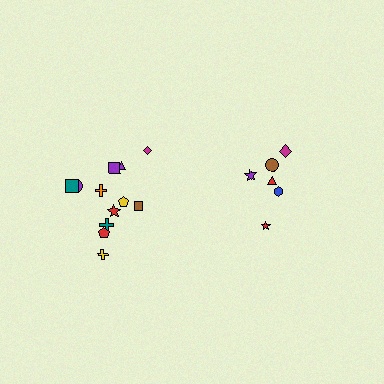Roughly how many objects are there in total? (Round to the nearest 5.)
Roughly 20 objects in total.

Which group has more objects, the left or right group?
The left group.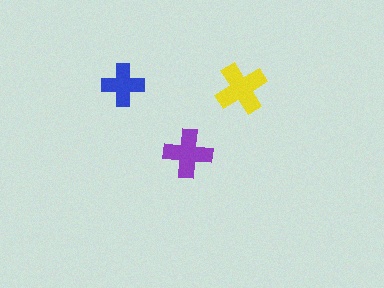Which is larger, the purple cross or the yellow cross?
The yellow one.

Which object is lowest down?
The purple cross is bottommost.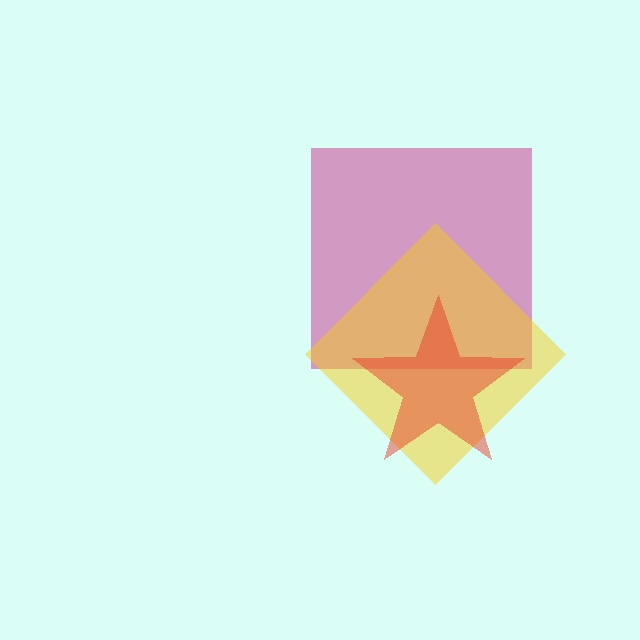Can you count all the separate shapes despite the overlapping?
Yes, there are 3 separate shapes.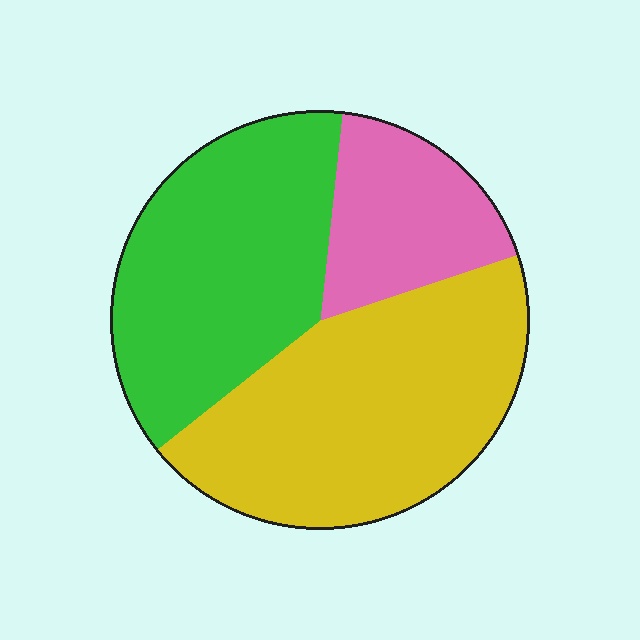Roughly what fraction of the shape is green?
Green takes up between a third and a half of the shape.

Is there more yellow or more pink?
Yellow.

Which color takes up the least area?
Pink, at roughly 20%.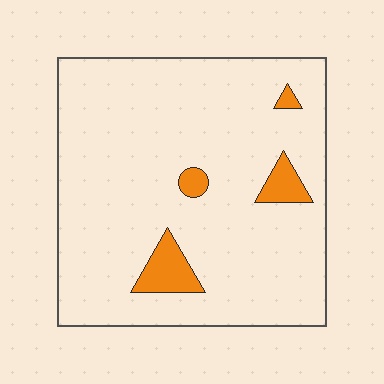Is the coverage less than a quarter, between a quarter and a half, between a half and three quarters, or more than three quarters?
Less than a quarter.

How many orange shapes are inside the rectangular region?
4.